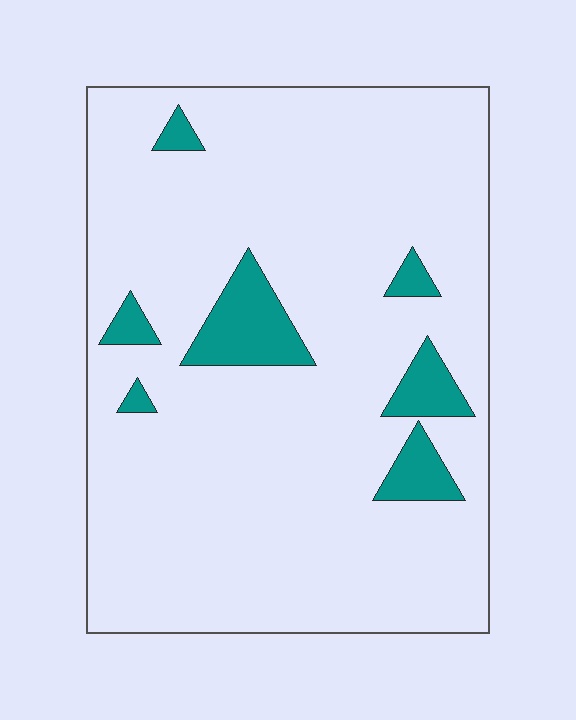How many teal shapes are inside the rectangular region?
7.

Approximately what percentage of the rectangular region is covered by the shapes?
Approximately 10%.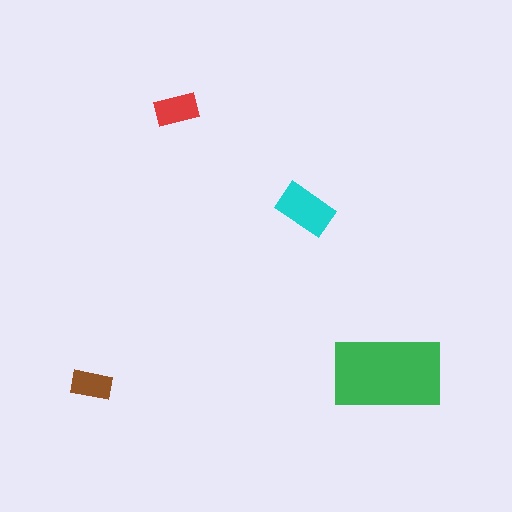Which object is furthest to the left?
The brown rectangle is leftmost.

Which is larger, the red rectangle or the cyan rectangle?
The cyan one.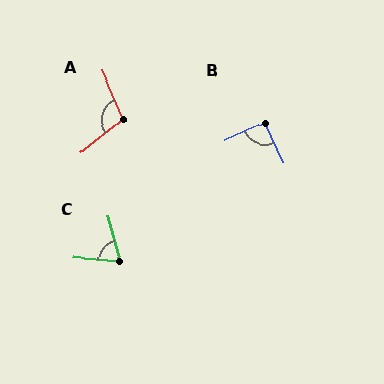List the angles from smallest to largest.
C (70°), B (90°), A (105°).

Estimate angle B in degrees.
Approximately 90 degrees.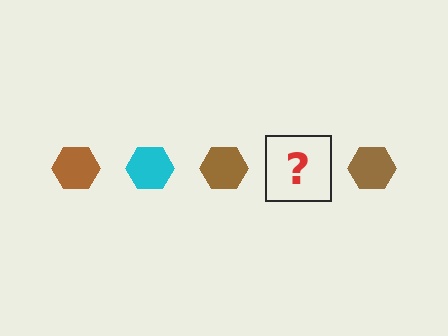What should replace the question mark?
The question mark should be replaced with a cyan hexagon.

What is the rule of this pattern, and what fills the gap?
The rule is that the pattern cycles through brown, cyan hexagons. The gap should be filled with a cyan hexagon.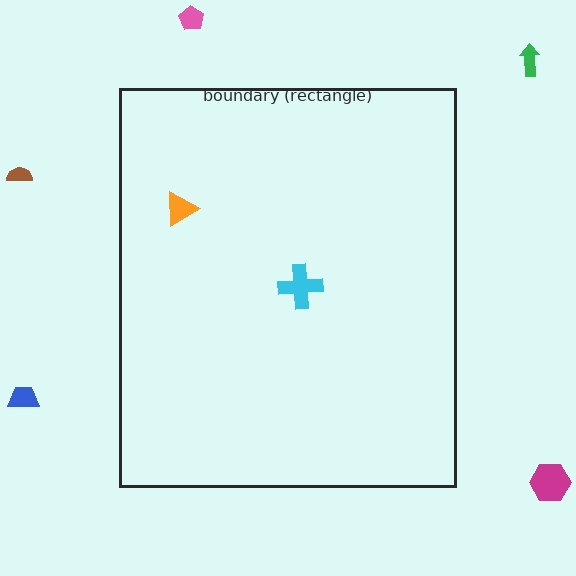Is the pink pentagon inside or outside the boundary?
Outside.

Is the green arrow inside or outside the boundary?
Outside.